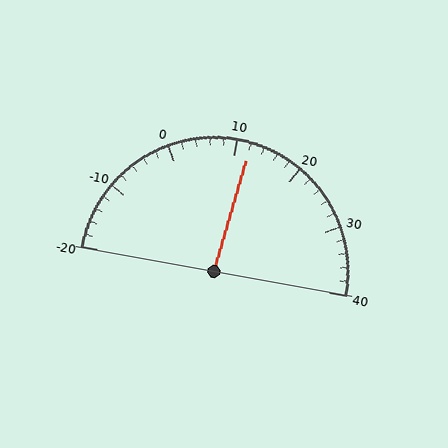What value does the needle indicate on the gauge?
The needle indicates approximately 12.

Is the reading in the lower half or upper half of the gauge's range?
The reading is in the upper half of the range (-20 to 40).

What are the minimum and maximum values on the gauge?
The gauge ranges from -20 to 40.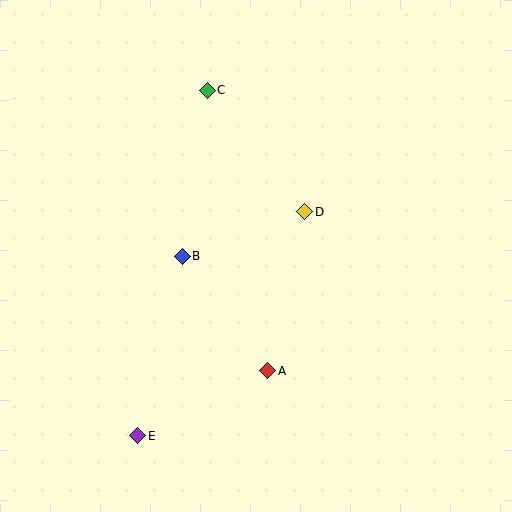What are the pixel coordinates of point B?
Point B is at (182, 256).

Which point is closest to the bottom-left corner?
Point E is closest to the bottom-left corner.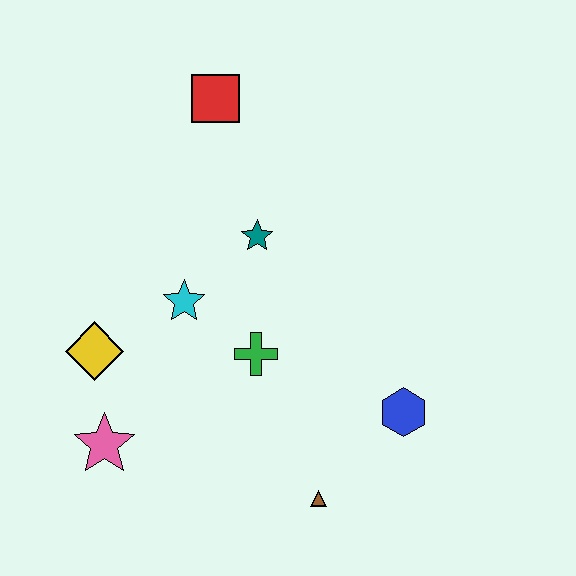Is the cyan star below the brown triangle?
No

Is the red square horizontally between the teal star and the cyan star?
Yes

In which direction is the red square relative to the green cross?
The red square is above the green cross.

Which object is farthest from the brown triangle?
The red square is farthest from the brown triangle.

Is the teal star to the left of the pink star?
No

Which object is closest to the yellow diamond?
The pink star is closest to the yellow diamond.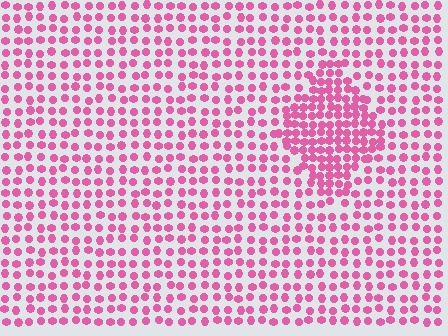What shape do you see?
I see a diamond.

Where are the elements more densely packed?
The elements are more densely packed inside the diamond boundary.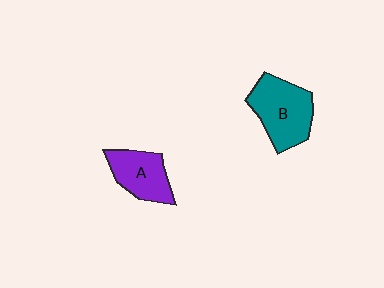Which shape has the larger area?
Shape B (teal).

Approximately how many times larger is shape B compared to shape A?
Approximately 1.4 times.